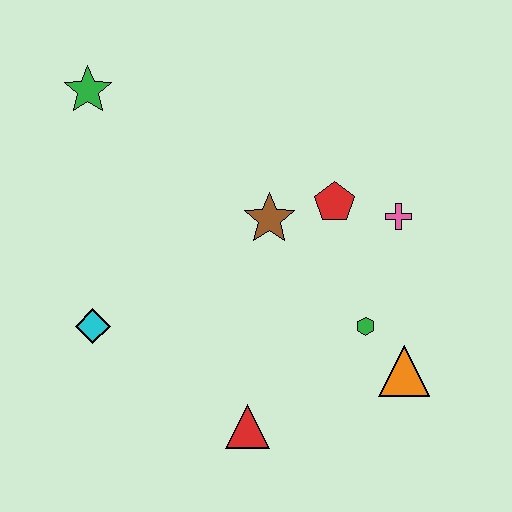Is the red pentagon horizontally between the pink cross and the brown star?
Yes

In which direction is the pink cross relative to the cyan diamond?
The pink cross is to the right of the cyan diamond.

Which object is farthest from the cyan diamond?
The pink cross is farthest from the cyan diamond.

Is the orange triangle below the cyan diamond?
Yes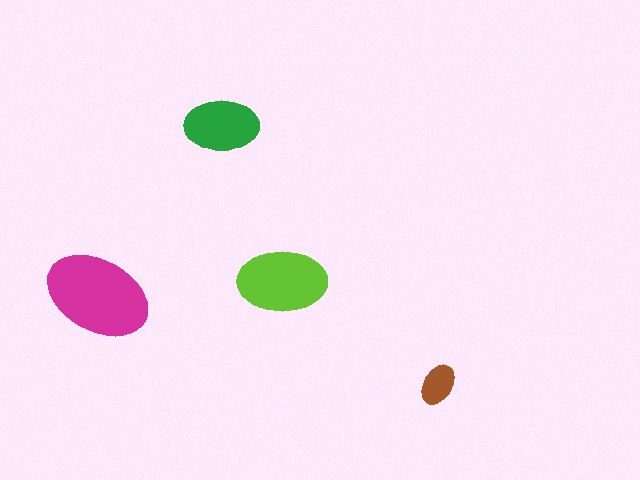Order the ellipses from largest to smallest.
the magenta one, the lime one, the green one, the brown one.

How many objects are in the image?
There are 4 objects in the image.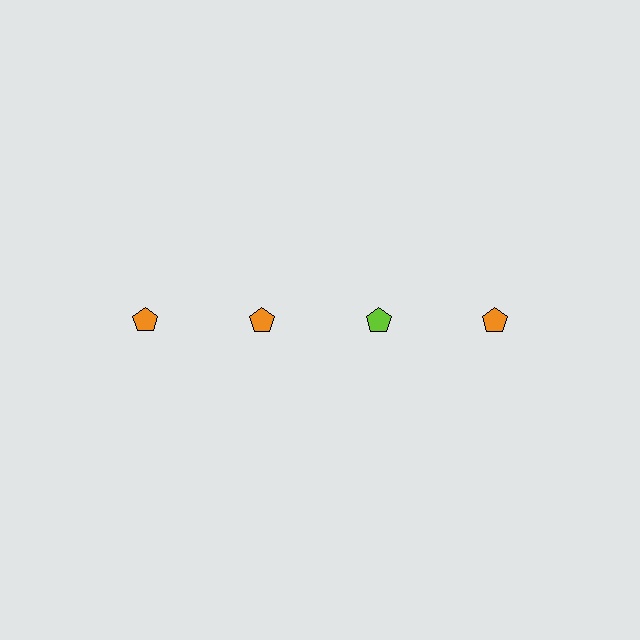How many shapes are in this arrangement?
There are 4 shapes arranged in a grid pattern.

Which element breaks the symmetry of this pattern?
The lime pentagon in the top row, center column breaks the symmetry. All other shapes are orange pentagons.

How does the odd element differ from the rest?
It has a different color: lime instead of orange.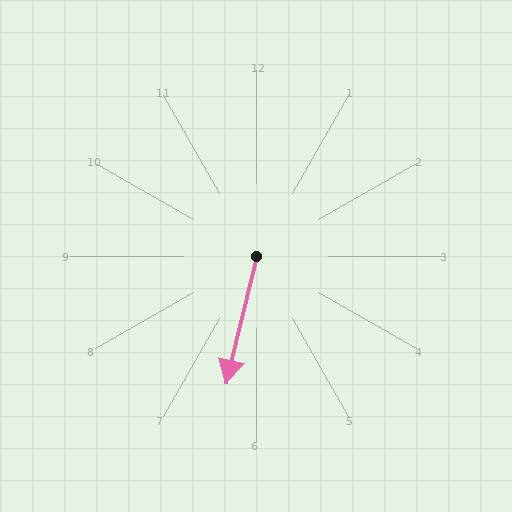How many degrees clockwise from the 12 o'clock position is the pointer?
Approximately 193 degrees.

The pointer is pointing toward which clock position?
Roughly 6 o'clock.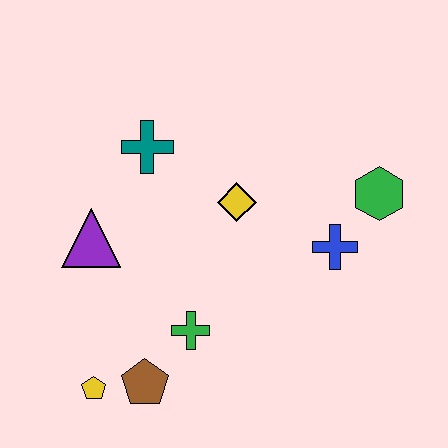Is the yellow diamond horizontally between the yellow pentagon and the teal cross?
No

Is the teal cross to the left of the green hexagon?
Yes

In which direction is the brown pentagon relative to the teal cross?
The brown pentagon is below the teal cross.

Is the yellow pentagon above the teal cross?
No